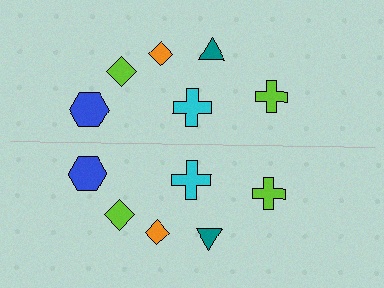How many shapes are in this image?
There are 12 shapes in this image.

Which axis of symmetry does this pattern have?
The pattern has a horizontal axis of symmetry running through the center of the image.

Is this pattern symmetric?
Yes, this pattern has bilateral (reflection) symmetry.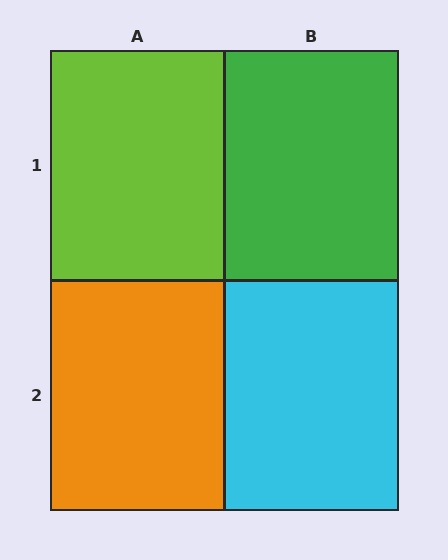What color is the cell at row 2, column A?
Orange.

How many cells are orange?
1 cell is orange.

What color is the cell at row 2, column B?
Cyan.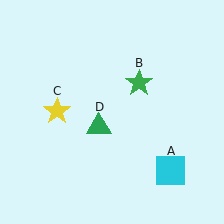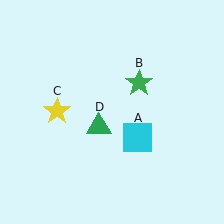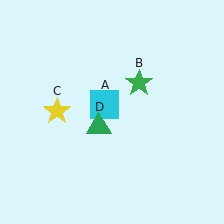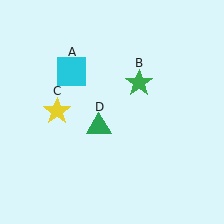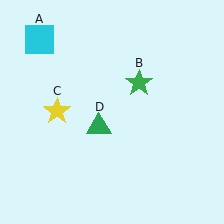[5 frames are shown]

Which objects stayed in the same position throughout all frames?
Green star (object B) and yellow star (object C) and green triangle (object D) remained stationary.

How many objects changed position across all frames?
1 object changed position: cyan square (object A).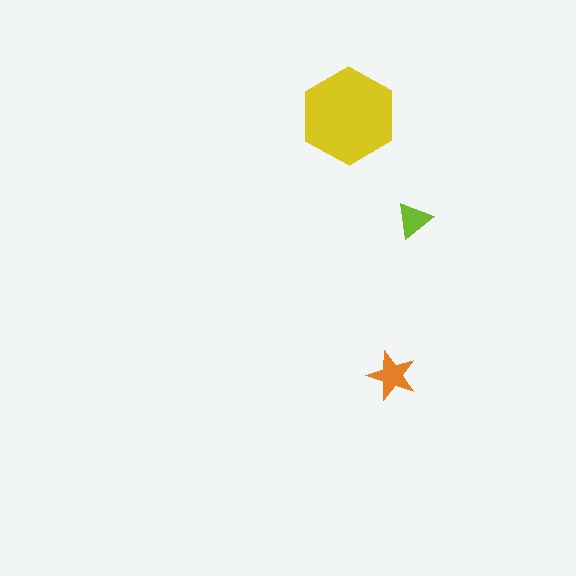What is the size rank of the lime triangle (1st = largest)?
3rd.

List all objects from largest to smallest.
The yellow hexagon, the orange star, the lime triangle.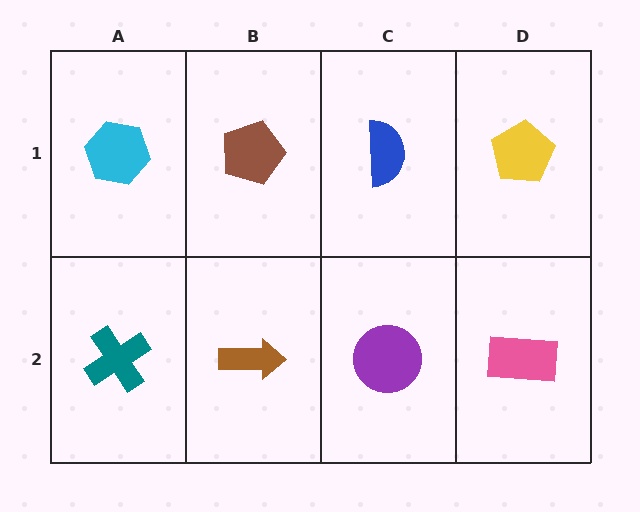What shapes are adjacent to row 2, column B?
A brown pentagon (row 1, column B), a teal cross (row 2, column A), a purple circle (row 2, column C).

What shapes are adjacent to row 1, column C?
A purple circle (row 2, column C), a brown pentagon (row 1, column B), a yellow pentagon (row 1, column D).